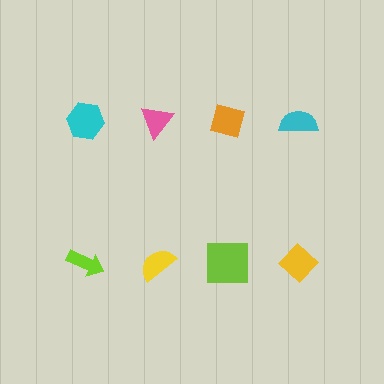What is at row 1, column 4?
A cyan semicircle.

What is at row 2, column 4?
A yellow diamond.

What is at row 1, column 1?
A cyan hexagon.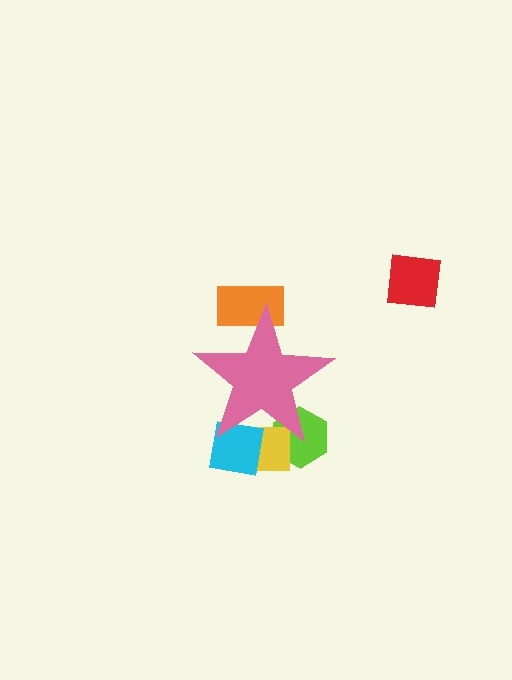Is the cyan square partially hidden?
Yes, the cyan square is partially hidden behind the pink star.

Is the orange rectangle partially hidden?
Yes, the orange rectangle is partially hidden behind the pink star.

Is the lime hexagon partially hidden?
Yes, the lime hexagon is partially hidden behind the pink star.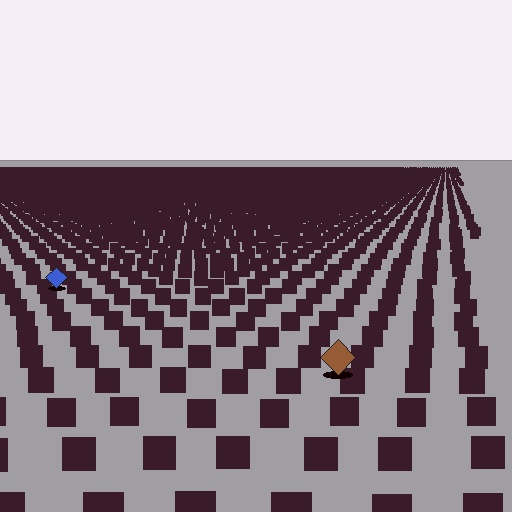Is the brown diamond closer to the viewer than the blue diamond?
Yes. The brown diamond is closer — you can tell from the texture gradient: the ground texture is coarser near it.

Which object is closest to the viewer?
The brown diamond is closest. The texture marks near it are larger and more spread out.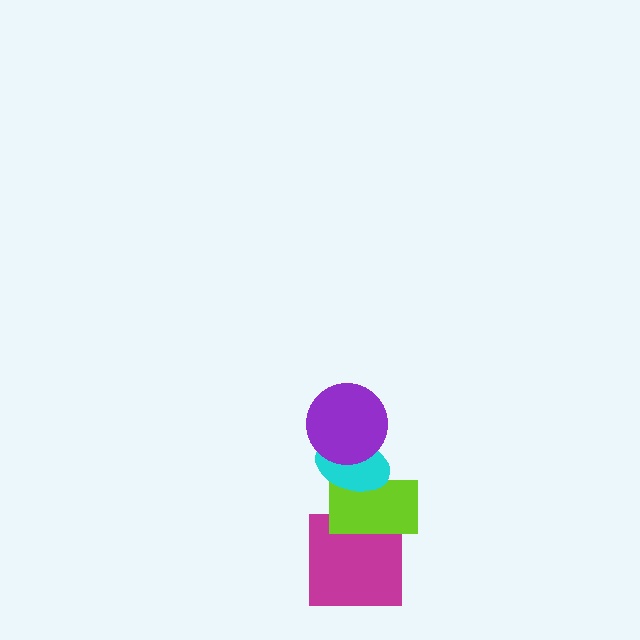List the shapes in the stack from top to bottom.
From top to bottom: the purple circle, the cyan ellipse, the lime rectangle, the magenta square.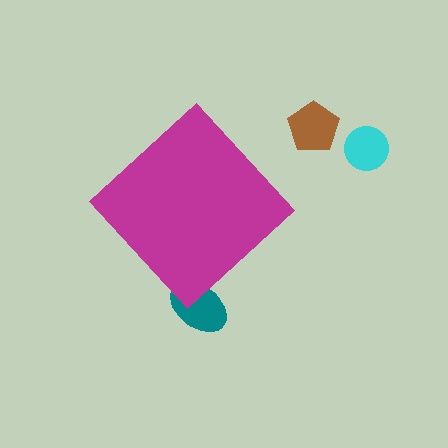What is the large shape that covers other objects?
A magenta diamond.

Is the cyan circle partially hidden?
No, the cyan circle is fully visible.